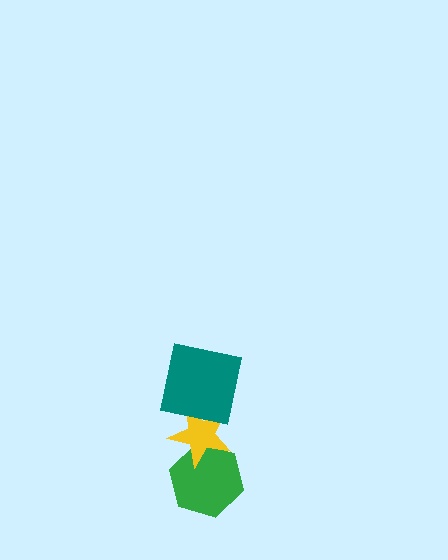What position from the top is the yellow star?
The yellow star is 2nd from the top.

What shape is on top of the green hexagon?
The yellow star is on top of the green hexagon.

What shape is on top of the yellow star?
The teal square is on top of the yellow star.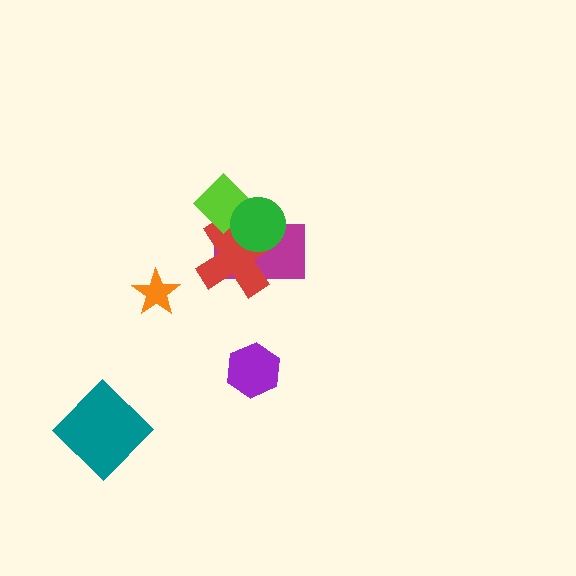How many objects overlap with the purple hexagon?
0 objects overlap with the purple hexagon.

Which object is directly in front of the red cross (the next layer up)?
The lime diamond is directly in front of the red cross.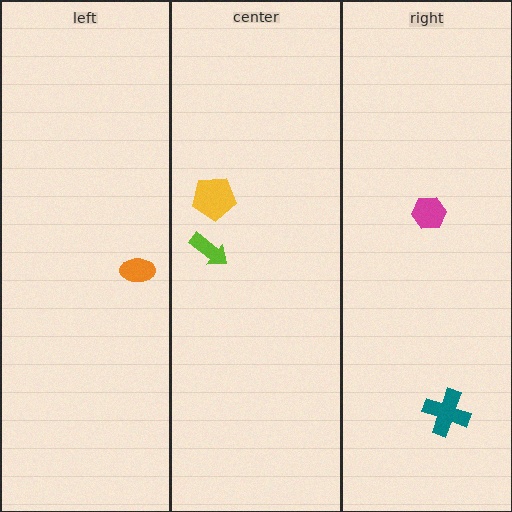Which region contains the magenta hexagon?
The right region.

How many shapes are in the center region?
2.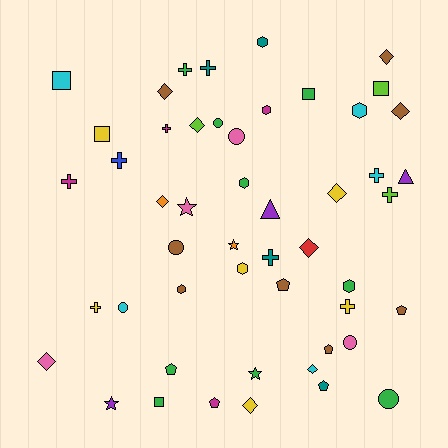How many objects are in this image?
There are 50 objects.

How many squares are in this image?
There are 5 squares.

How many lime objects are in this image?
There are 3 lime objects.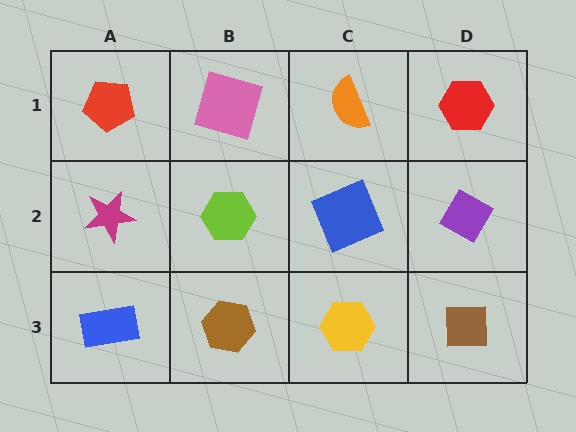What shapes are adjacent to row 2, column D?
A red hexagon (row 1, column D), a brown square (row 3, column D), a blue square (row 2, column C).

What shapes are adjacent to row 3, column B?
A lime hexagon (row 2, column B), a blue rectangle (row 3, column A), a yellow hexagon (row 3, column C).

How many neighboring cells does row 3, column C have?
3.